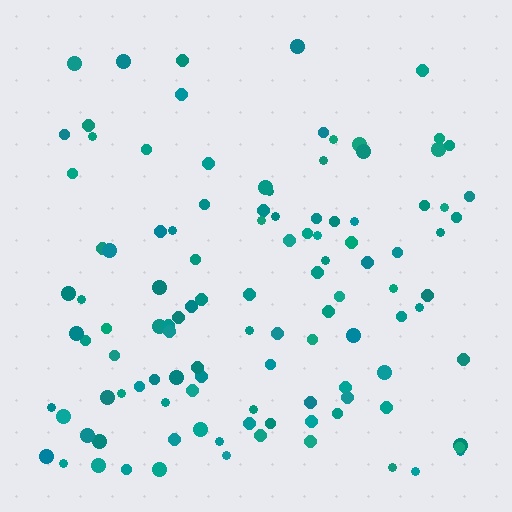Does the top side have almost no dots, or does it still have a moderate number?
Still a moderate number, just noticeably fewer than the bottom.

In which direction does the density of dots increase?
From top to bottom, with the bottom side densest.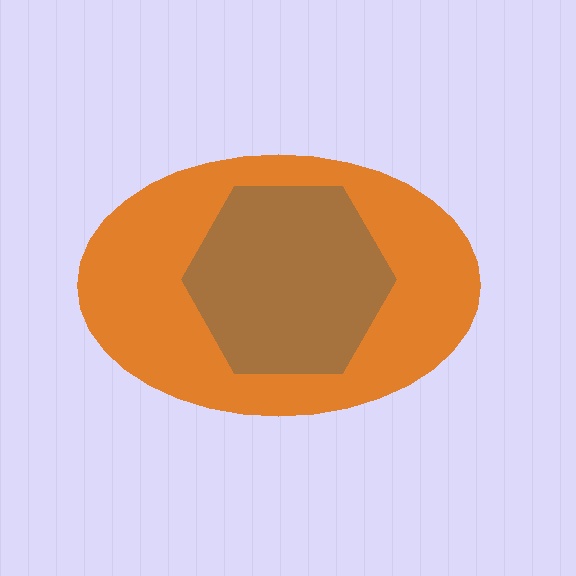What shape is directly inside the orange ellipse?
The brown hexagon.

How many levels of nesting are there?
2.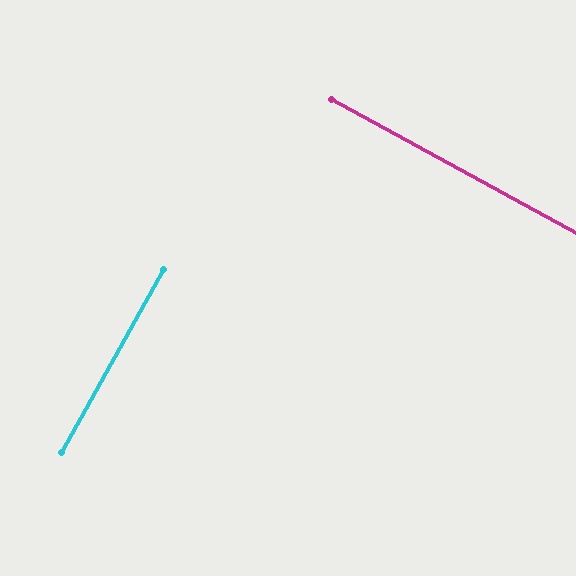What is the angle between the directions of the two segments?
Approximately 89 degrees.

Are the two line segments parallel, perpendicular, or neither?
Perpendicular — they meet at approximately 89°.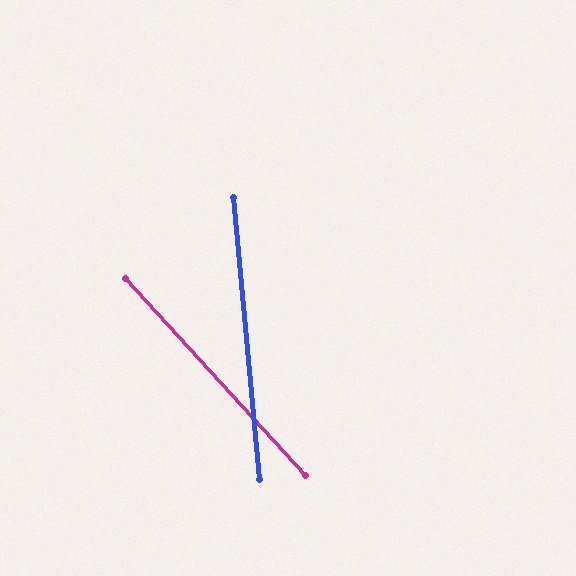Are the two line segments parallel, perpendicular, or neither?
Neither parallel nor perpendicular — they differ by about 37°.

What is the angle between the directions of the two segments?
Approximately 37 degrees.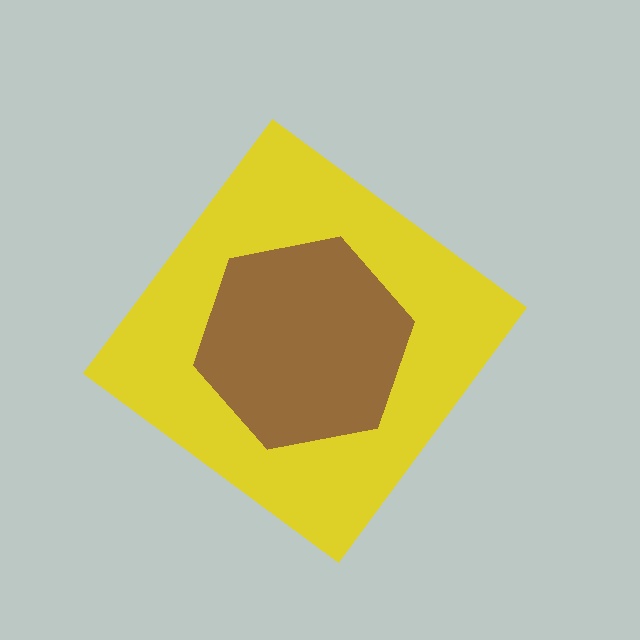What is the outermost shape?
The yellow diamond.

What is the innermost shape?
The brown hexagon.